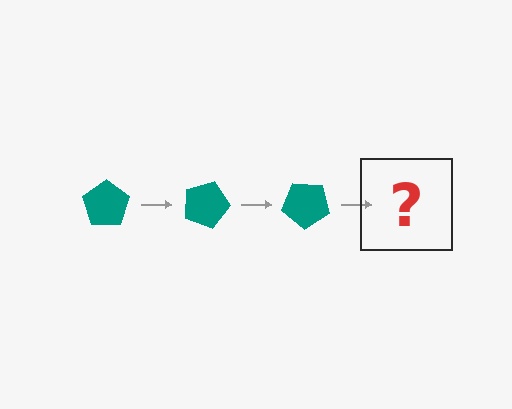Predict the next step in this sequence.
The next step is a teal pentagon rotated 60 degrees.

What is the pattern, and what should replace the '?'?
The pattern is that the pentagon rotates 20 degrees each step. The '?' should be a teal pentagon rotated 60 degrees.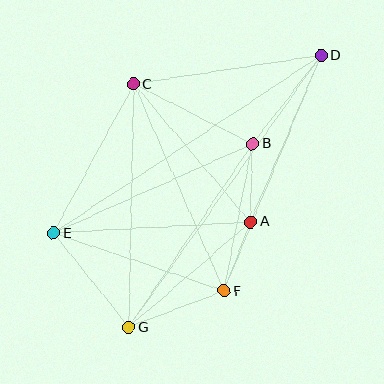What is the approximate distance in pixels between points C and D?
The distance between C and D is approximately 190 pixels.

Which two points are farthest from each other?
Points D and G are farthest from each other.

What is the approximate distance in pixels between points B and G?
The distance between B and G is approximately 221 pixels.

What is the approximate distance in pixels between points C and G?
The distance between C and G is approximately 243 pixels.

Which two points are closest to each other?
Points A and F are closest to each other.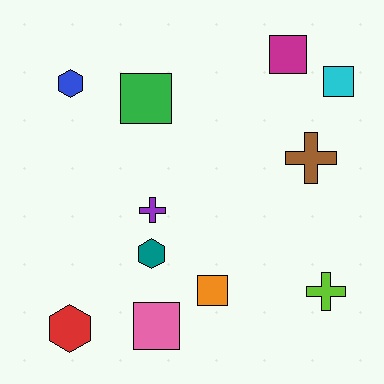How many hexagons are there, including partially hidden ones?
There are 3 hexagons.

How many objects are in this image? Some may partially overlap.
There are 11 objects.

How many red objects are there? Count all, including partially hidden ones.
There is 1 red object.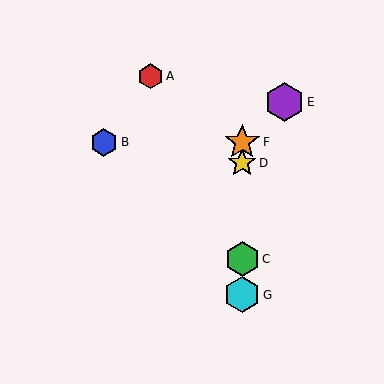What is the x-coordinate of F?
Object F is at x≈242.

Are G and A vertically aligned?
No, G is at x≈242 and A is at x≈150.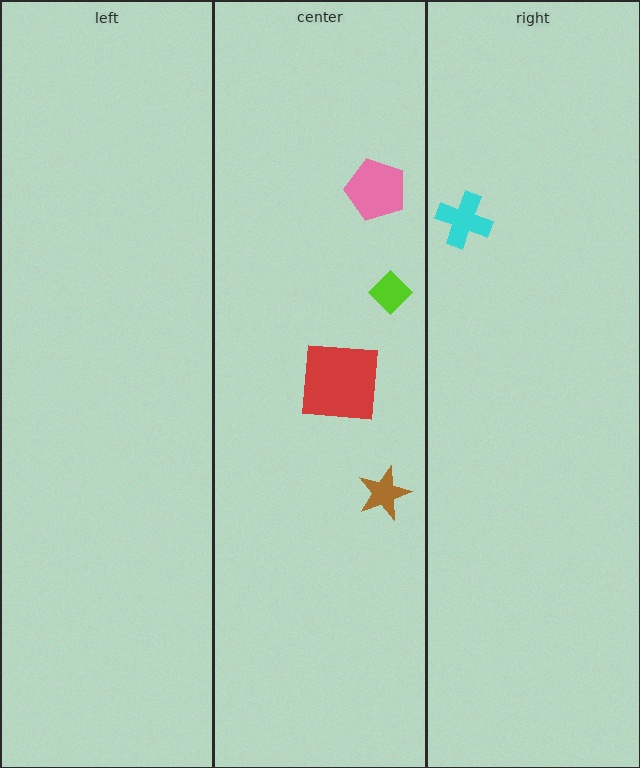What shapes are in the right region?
The cyan cross.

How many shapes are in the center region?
4.